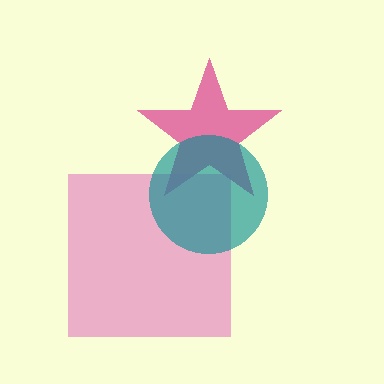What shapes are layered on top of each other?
The layered shapes are: a magenta star, a pink square, a teal circle.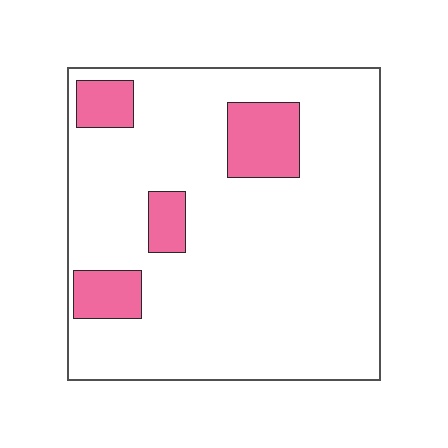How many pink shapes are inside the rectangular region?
4.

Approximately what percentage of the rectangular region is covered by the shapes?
Approximately 15%.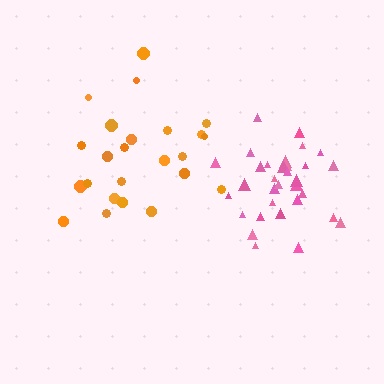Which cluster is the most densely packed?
Pink.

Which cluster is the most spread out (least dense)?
Orange.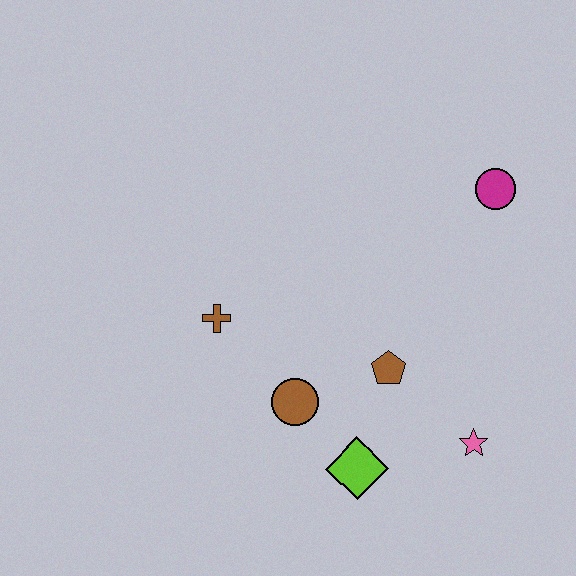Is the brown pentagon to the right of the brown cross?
Yes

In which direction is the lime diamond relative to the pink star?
The lime diamond is to the left of the pink star.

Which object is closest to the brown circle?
The lime diamond is closest to the brown circle.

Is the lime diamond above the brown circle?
No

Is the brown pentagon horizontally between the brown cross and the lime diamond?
No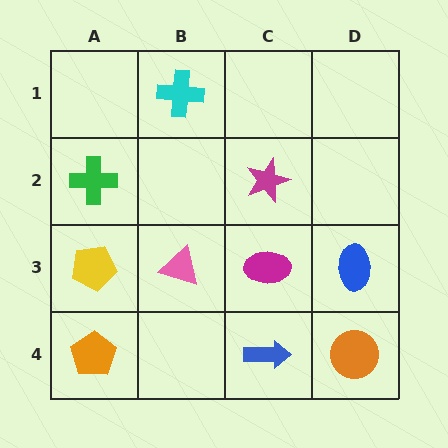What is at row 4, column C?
A blue arrow.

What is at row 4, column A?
An orange pentagon.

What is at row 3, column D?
A blue ellipse.